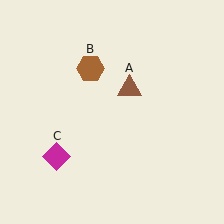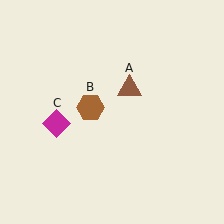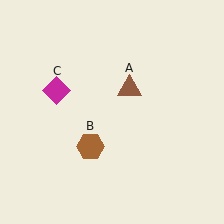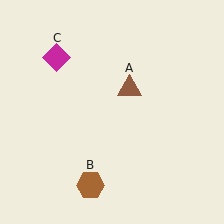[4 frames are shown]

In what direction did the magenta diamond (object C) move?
The magenta diamond (object C) moved up.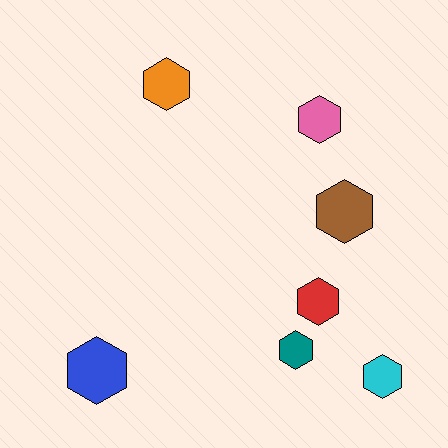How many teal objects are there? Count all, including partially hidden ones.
There is 1 teal object.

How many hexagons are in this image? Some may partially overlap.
There are 7 hexagons.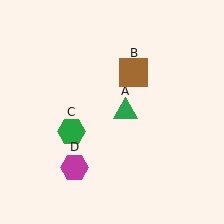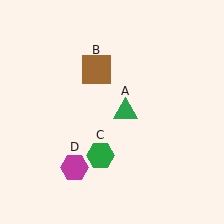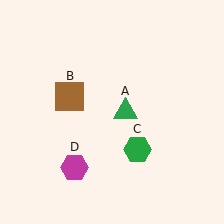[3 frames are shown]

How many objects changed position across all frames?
2 objects changed position: brown square (object B), green hexagon (object C).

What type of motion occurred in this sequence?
The brown square (object B), green hexagon (object C) rotated counterclockwise around the center of the scene.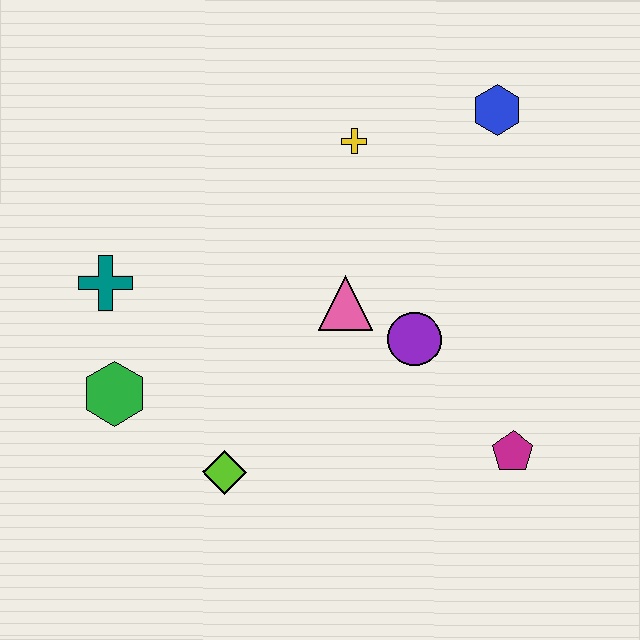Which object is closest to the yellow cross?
The blue hexagon is closest to the yellow cross.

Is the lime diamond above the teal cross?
No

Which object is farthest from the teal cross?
The magenta pentagon is farthest from the teal cross.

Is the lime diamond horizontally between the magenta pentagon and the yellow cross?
No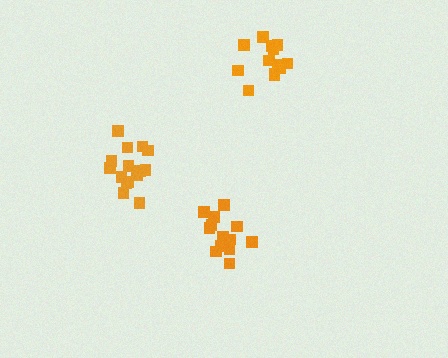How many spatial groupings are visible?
There are 3 spatial groupings.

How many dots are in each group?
Group 1: 15 dots, Group 2: 14 dots, Group 3: 13 dots (42 total).